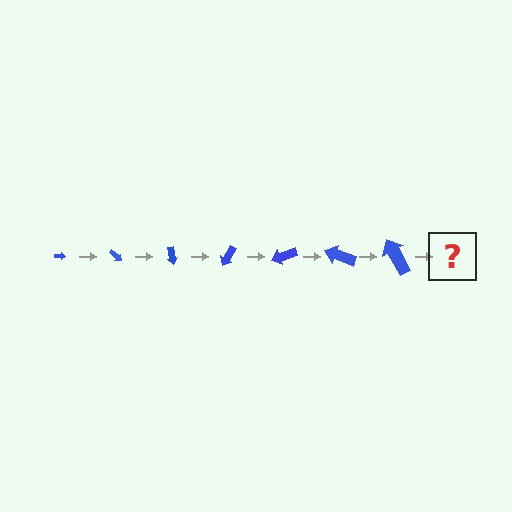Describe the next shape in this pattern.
It should be an arrow, larger than the previous one and rotated 280 degrees from the start.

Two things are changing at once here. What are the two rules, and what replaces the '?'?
The two rules are that the arrow grows larger each step and it rotates 40 degrees each step. The '?' should be an arrow, larger than the previous one and rotated 280 degrees from the start.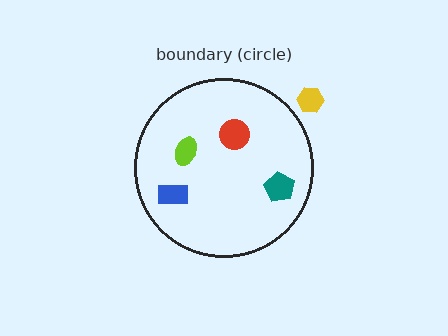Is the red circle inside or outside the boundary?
Inside.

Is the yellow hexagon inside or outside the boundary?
Outside.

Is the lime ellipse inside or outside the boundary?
Inside.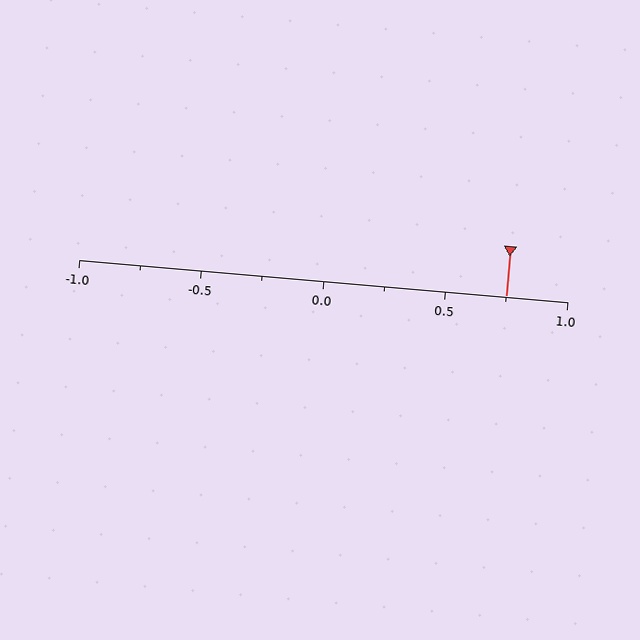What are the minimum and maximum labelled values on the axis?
The axis runs from -1.0 to 1.0.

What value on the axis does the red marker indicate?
The marker indicates approximately 0.75.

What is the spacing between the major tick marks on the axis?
The major ticks are spaced 0.5 apart.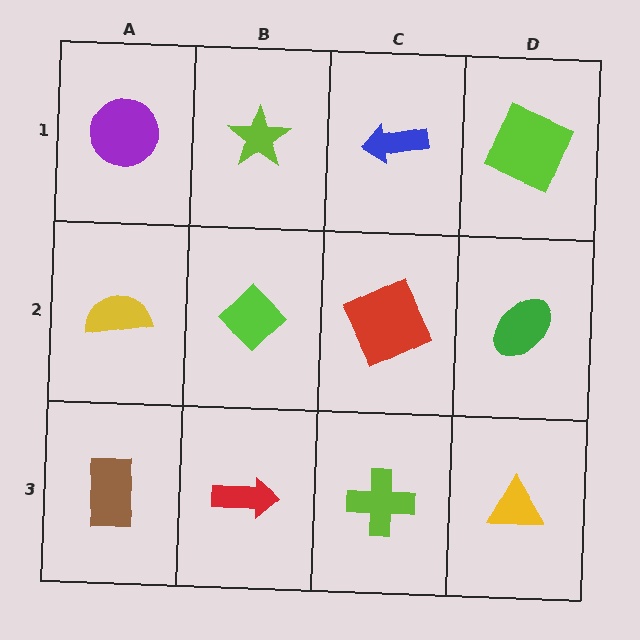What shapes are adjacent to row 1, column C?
A red square (row 2, column C), a lime star (row 1, column B), a lime square (row 1, column D).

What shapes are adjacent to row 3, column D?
A green ellipse (row 2, column D), a lime cross (row 3, column C).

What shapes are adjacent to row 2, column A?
A purple circle (row 1, column A), a brown rectangle (row 3, column A), a lime diamond (row 2, column B).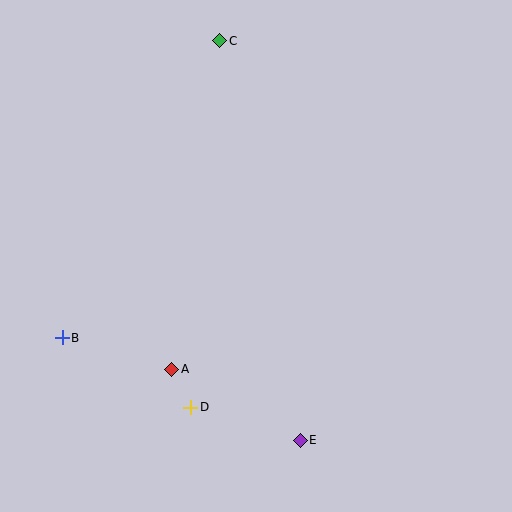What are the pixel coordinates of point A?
Point A is at (172, 369).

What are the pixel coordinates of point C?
Point C is at (220, 41).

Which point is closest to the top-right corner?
Point C is closest to the top-right corner.